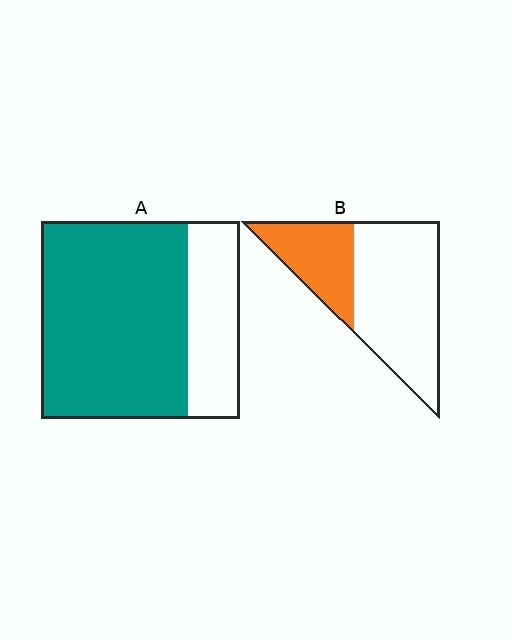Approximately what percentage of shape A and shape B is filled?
A is approximately 75% and B is approximately 30%.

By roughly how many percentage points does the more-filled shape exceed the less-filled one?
By roughly 40 percentage points (A over B).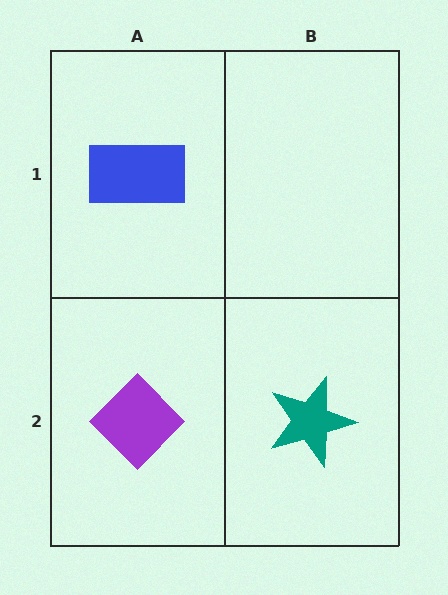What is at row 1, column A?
A blue rectangle.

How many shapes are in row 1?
1 shape.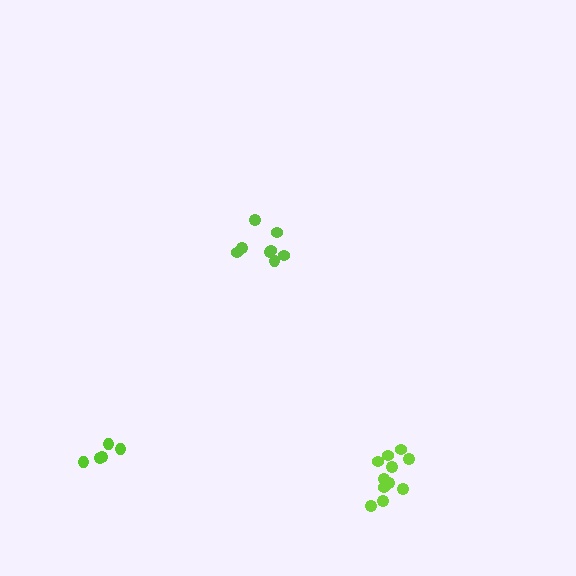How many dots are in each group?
Group 1: 8 dots, Group 2: 11 dots, Group 3: 5 dots (24 total).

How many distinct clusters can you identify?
There are 3 distinct clusters.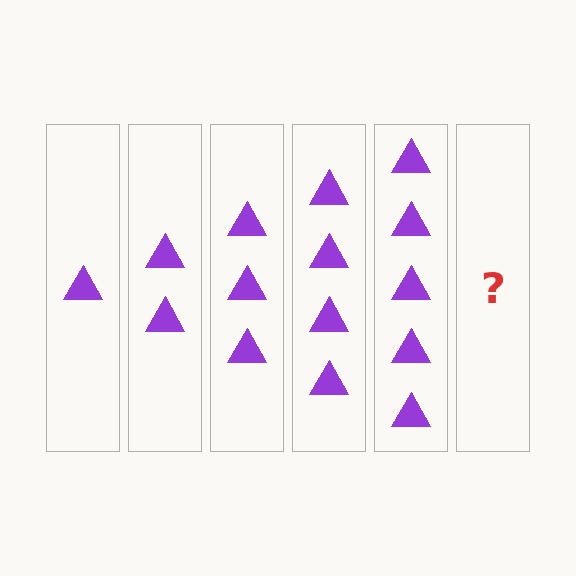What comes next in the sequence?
The next element should be 6 triangles.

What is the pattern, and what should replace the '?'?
The pattern is that each step adds one more triangle. The '?' should be 6 triangles.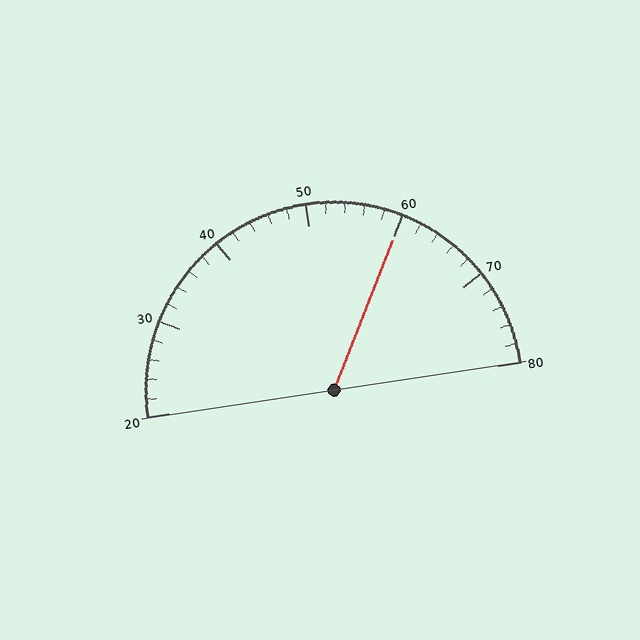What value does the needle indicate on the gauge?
The needle indicates approximately 60.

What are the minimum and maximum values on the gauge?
The gauge ranges from 20 to 80.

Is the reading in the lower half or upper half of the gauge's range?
The reading is in the upper half of the range (20 to 80).